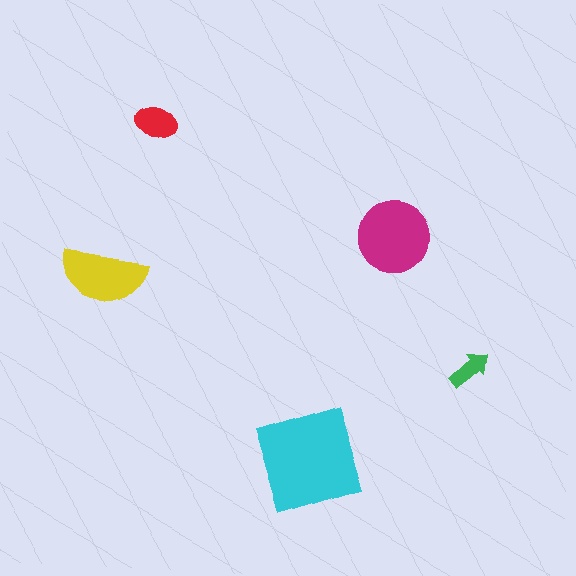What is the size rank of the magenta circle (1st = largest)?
2nd.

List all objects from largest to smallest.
The cyan square, the magenta circle, the yellow semicircle, the red ellipse, the green arrow.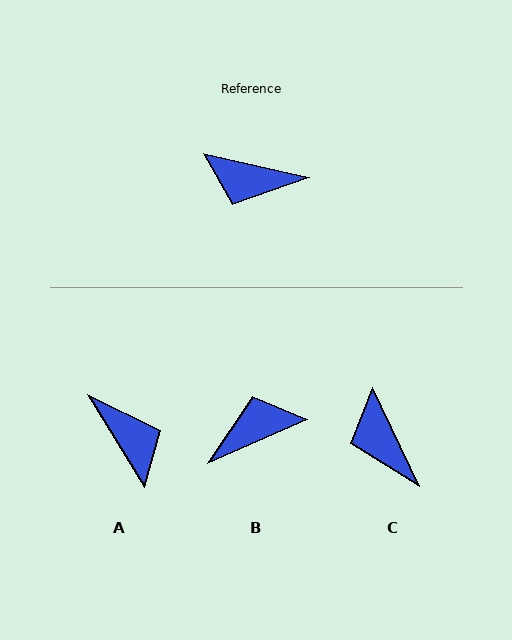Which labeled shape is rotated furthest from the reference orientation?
B, about 143 degrees away.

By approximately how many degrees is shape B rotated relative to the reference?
Approximately 143 degrees clockwise.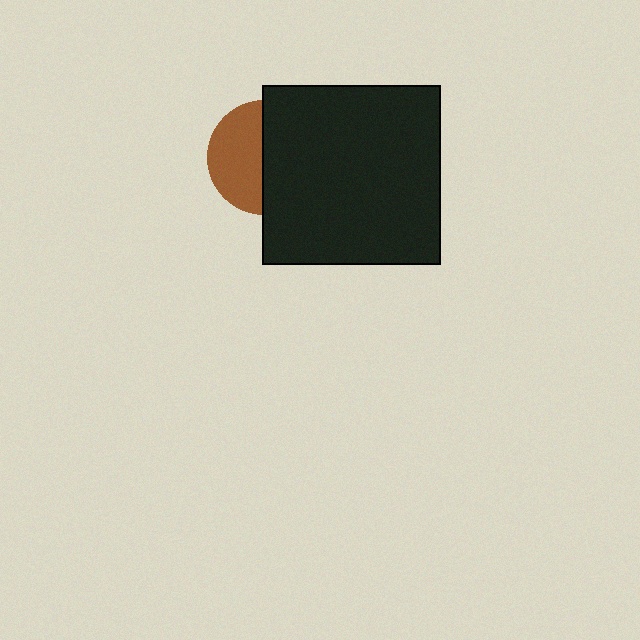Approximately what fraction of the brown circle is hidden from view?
Roughly 53% of the brown circle is hidden behind the black square.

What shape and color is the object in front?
The object in front is a black square.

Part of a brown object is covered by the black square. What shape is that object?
It is a circle.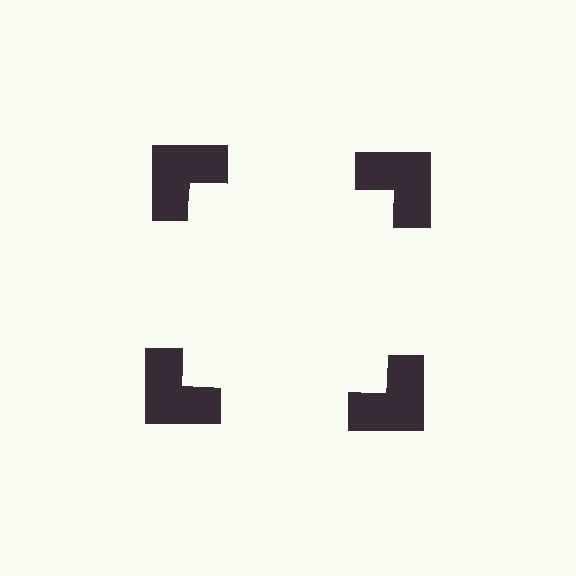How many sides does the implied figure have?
4 sides.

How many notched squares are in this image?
There are 4 — one at each vertex of the illusory square.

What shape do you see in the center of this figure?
An illusory square — its edges are inferred from the aligned wedge cuts in the notched squares, not physically drawn.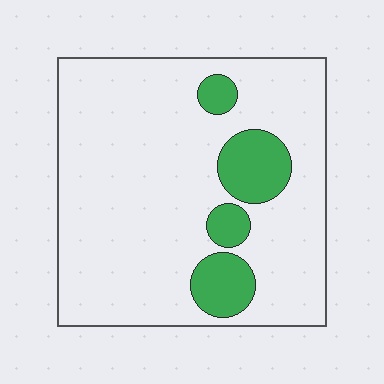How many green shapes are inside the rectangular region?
4.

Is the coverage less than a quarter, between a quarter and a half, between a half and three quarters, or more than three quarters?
Less than a quarter.